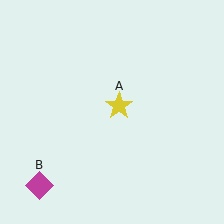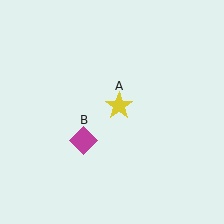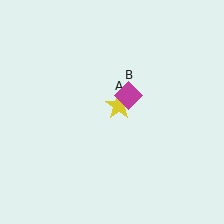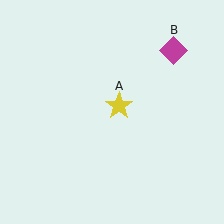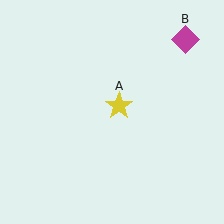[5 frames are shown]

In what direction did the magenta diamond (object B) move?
The magenta diamond (object B) moved up and to the right.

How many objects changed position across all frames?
1 object changed position: magenta diamond (object B).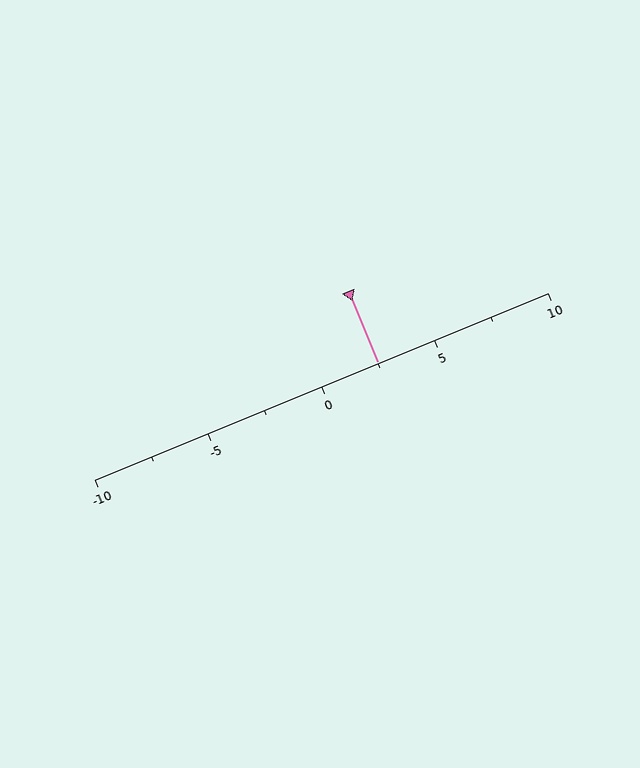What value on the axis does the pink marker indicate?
The marker indicates approximately 2.5.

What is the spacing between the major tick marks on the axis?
The major ticks are spaced 5 apart.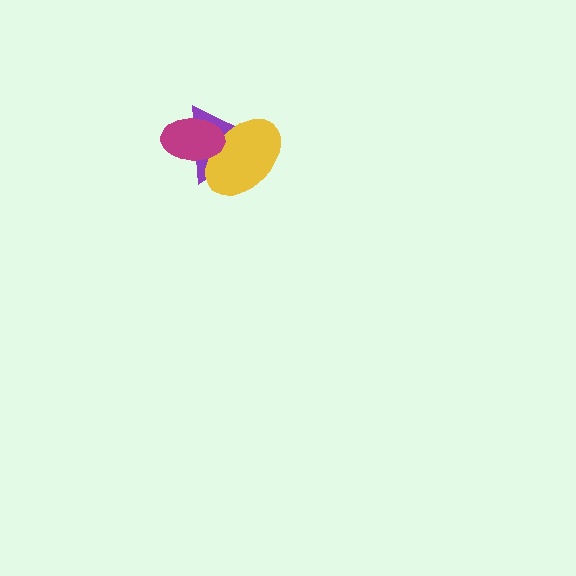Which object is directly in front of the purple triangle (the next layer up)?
The yellow ellipse is directly in front of the purple triangle.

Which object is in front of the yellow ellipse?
The magenta ellipse is in front of the yellow ellipse.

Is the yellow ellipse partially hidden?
Yes, it is partially covered by another shape.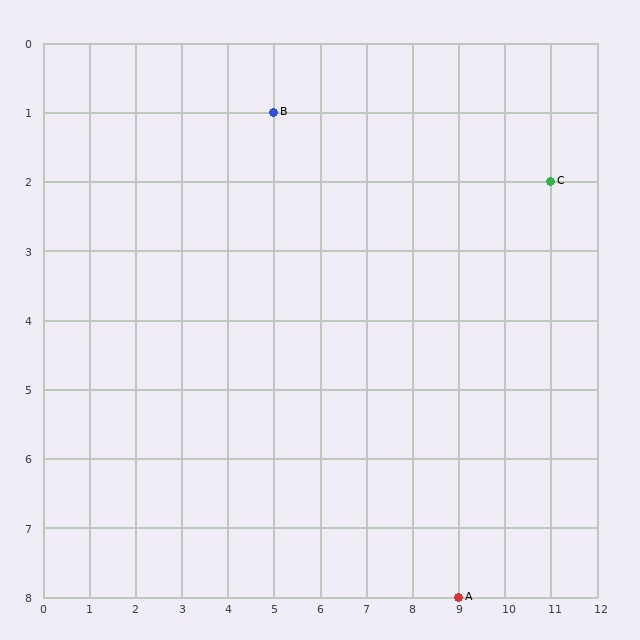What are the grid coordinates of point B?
Point B is at grid coordinates (5, 1).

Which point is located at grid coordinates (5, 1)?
Point B is at (5, 1).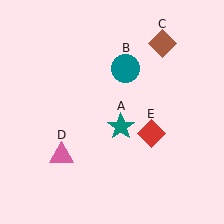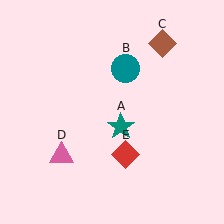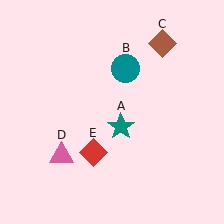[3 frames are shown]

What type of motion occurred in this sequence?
The red diamond (object E) rotated clockwise around the center of the scene.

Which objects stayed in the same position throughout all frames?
Teal star (object A) and teal circle (object B) and brown diamond (object C) and pink triangle (object D) remained stationary.